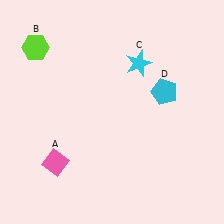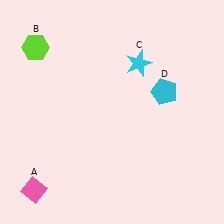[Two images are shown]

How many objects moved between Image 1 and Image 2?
1 object moved between the two images.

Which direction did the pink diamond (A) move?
The pink diamond (A) moved down.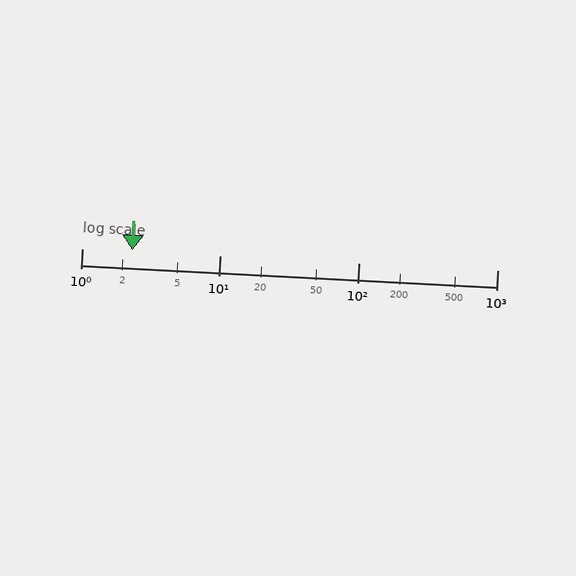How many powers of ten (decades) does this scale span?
The scale spans 3 decades, from 1 to 1000.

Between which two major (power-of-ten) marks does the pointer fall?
The pointer is between 1 and 10.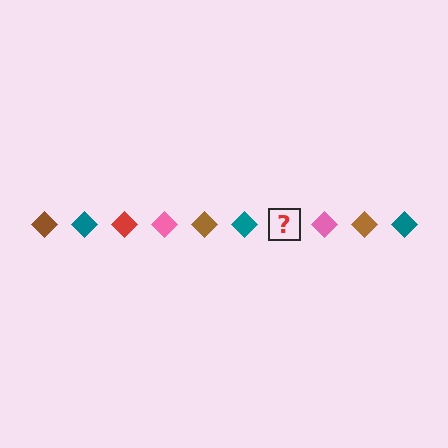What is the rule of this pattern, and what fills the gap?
The rule is that the pattern cycles through brown, teal, red, pink diamonds. The gap should be filled with a red diamond.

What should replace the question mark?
The question mark should be replaced with a red diamond.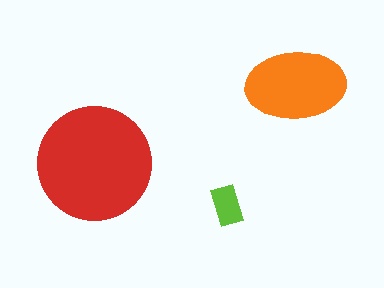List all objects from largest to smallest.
The red circle, the orange ellipse, the lime rectangle.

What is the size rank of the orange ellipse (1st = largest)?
2nd.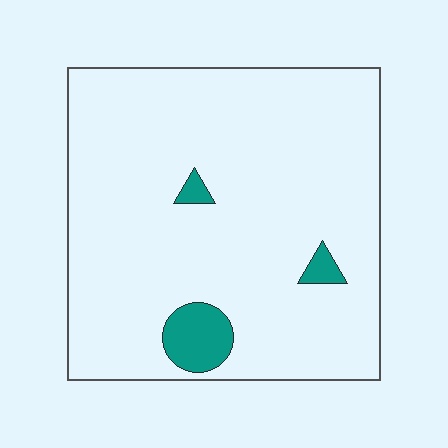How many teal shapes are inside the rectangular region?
3.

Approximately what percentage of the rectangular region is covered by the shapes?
Approximately 5%.